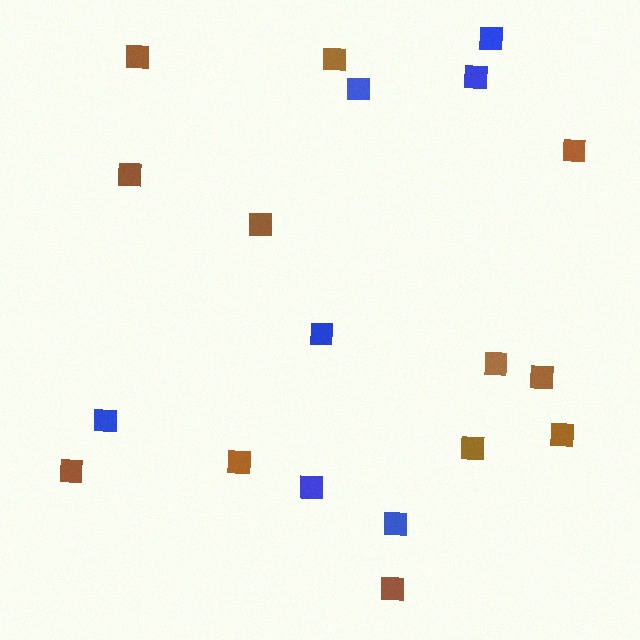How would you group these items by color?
There are 2 groups: one group of brown squares (12) and one group of blue squares (7).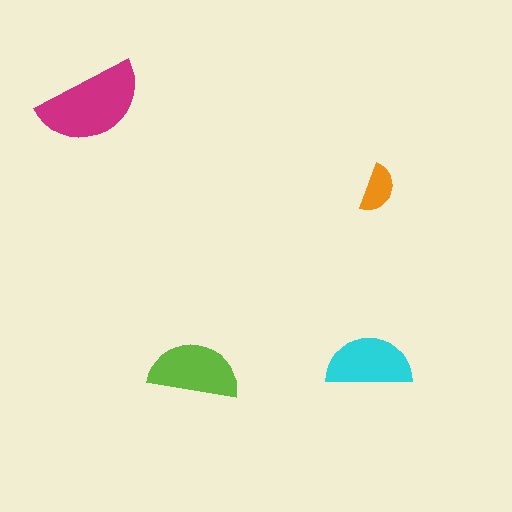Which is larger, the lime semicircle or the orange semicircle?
The lime one.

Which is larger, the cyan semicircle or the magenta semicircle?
The magenta one.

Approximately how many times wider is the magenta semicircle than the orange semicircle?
About 2 times wider.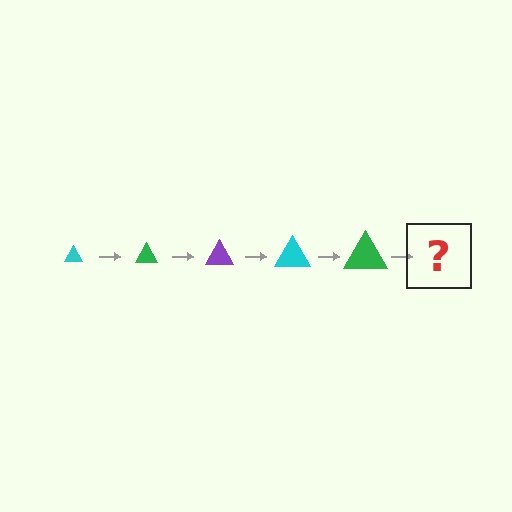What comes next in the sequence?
The next element should be a purple triangle, larger than the previous one.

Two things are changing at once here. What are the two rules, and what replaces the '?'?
The two rules are that the triangle grows larger each step and the color cycles through cyan, green, and purple. The '?' should be a purple triangle, larger than the previous one.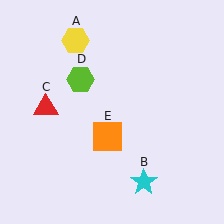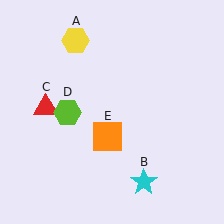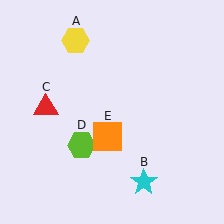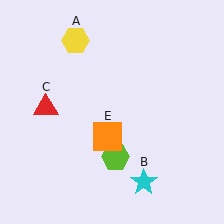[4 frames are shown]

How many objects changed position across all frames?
1 object changed position: lime hexagon (object D).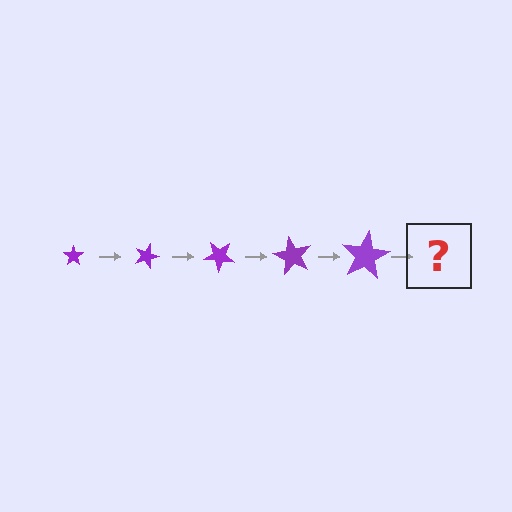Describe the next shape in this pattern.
It should be a star, larger than the previous one and rotated 100 degrees from the start.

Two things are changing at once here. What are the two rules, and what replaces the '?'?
The two rules are that the star grows larger each step and it rotates 20 degrees each step. The '?' should be a star, larger than the previous one and rotated 100 degrees from the start.